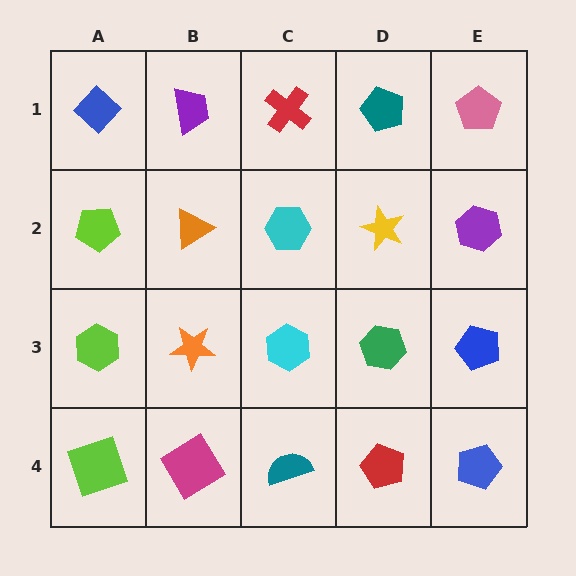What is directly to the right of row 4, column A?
A magenta diamond.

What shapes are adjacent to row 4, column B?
An orange star (row 3, column B), a lime square (row 4, column A), a teal semicircle (row 4, column C).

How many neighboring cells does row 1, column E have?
2.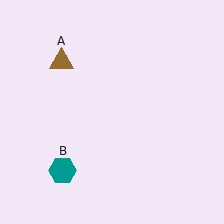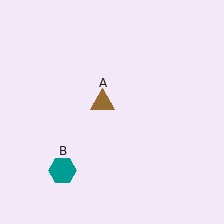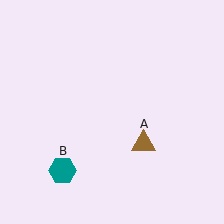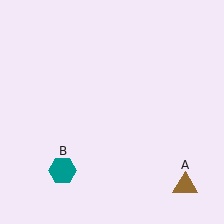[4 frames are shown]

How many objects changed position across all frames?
1 object changed position: brown triangle (object A).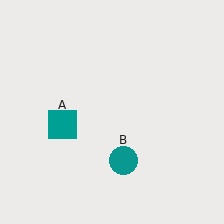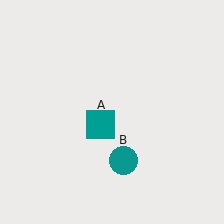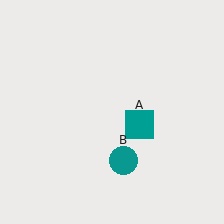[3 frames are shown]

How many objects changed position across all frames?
1 object changed position: teal square (object A).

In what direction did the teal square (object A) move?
The teal square (object A) moved right.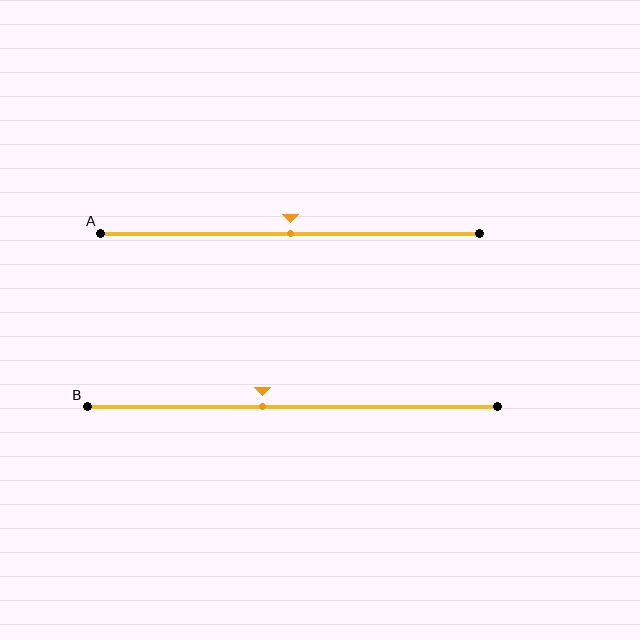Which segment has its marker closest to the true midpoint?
Segment A has its marker closest to the true midpoint.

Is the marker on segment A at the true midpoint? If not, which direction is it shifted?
Yes, the marker on segment A is at the true midpoint.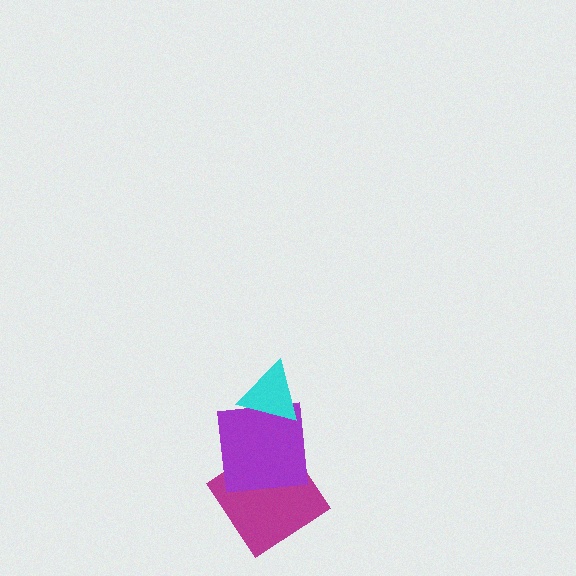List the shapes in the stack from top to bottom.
From top to bottom: the cyan triangle, the purple square, the magenta diamond.